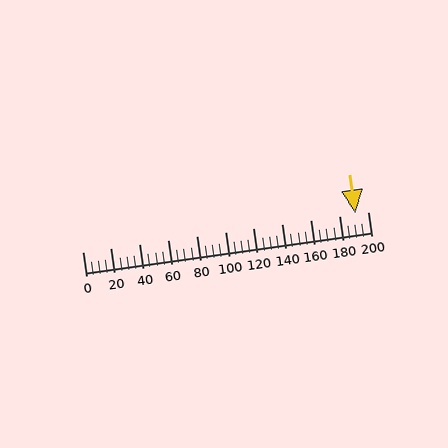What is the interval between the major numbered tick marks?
The major tick marks are spaced 20 units apart.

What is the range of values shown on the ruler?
The ruler shows values from 0 to 200.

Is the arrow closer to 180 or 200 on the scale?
The arrow is closer to 200.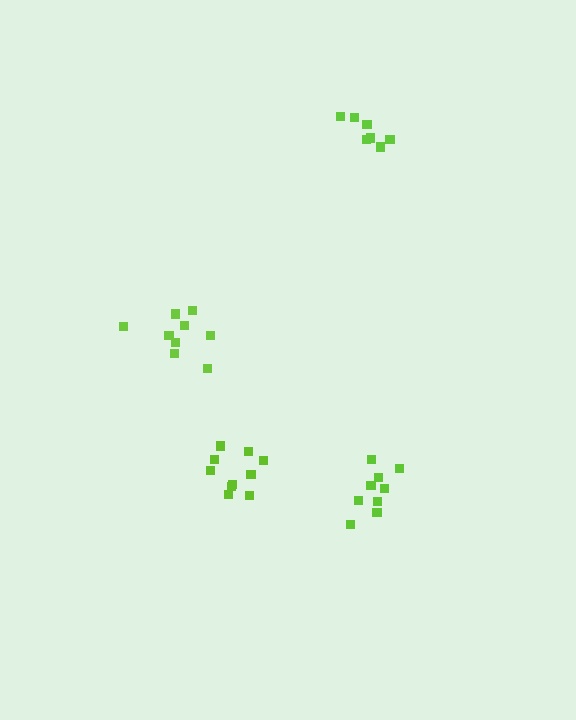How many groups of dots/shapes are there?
There are 4 groups.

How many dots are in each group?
Group 1: 9 dots, Group 2: 9 dots, Group 3: 10 dots, Group 4: 7 dots (35 total).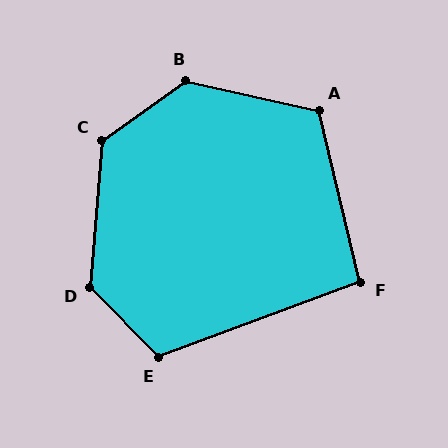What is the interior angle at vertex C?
Approximately 130 degrees (obtuse).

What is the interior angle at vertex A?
Approximately 116 degrees (obtuse).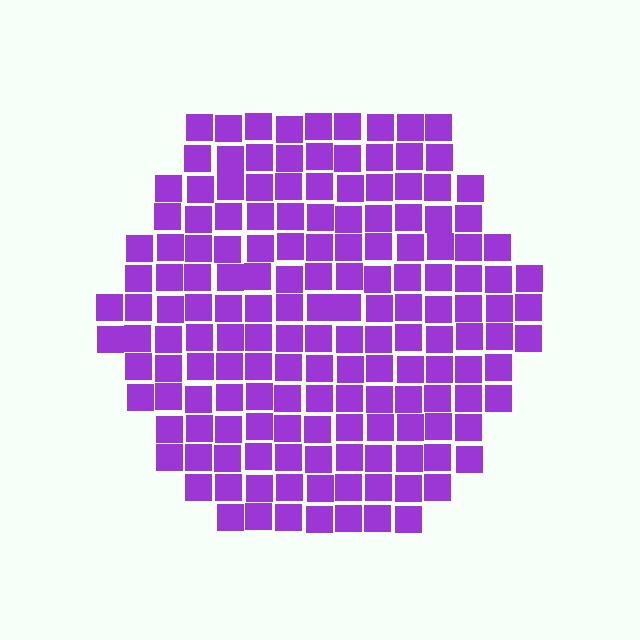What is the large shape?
The large shape is a hexagon.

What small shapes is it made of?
It is made of small squares.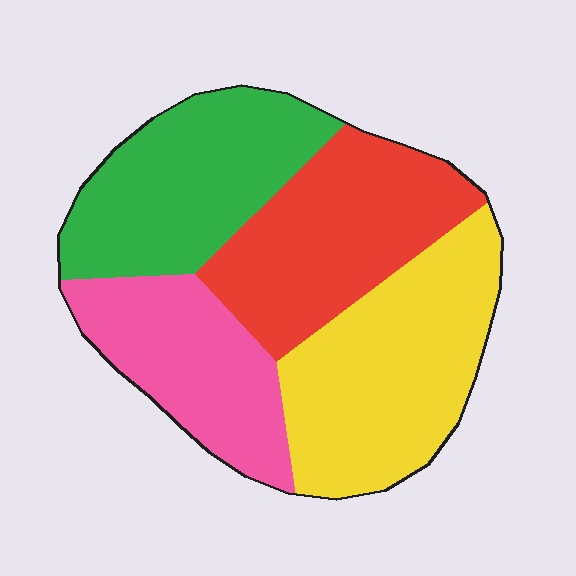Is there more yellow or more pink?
Yellow.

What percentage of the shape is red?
Red covers 25% of the shape.